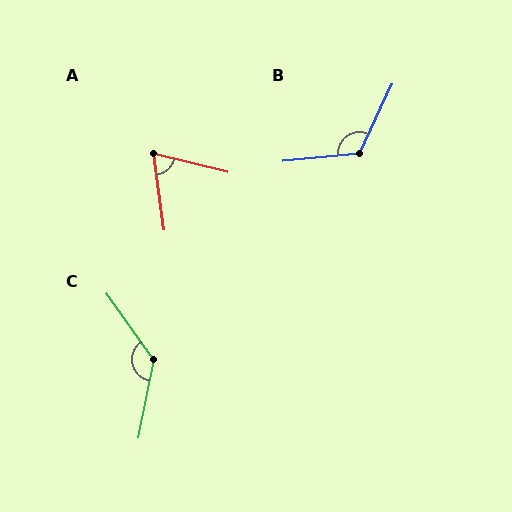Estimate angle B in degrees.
Approximately 121 degrees.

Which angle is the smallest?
A, at approximately 68 degrees.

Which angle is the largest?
C, at approximately 134 degrees.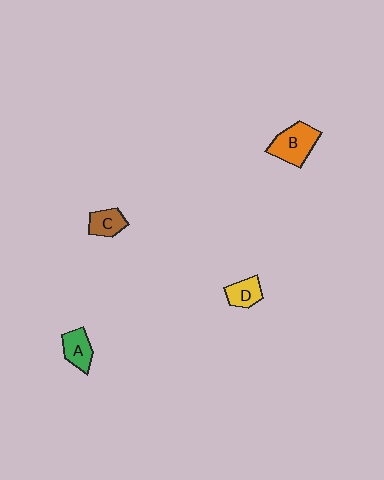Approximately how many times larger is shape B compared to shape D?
Approximately 1.6 times.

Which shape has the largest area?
Shape B (orange).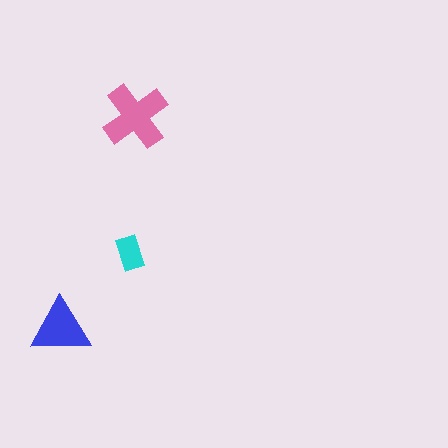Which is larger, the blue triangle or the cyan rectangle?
The blue triangle.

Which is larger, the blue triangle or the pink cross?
The pink cross.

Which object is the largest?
The pink cross.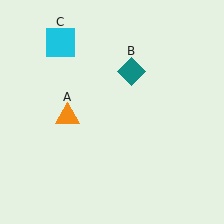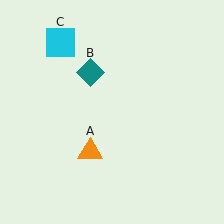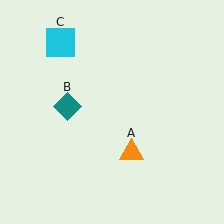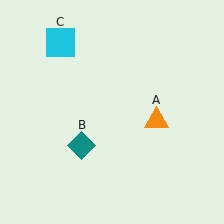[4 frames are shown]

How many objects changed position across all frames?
2 objects changed position: orange triangle (object A), teal diamond (object B).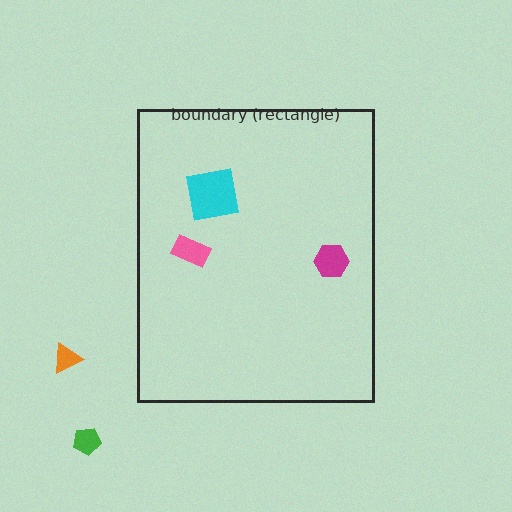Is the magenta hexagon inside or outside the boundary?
Inside.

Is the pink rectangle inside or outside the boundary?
Inside.